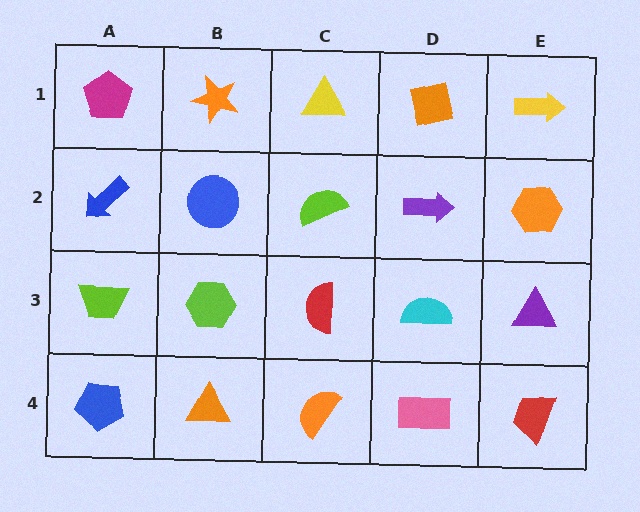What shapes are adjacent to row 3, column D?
A purple arrow (row 2, column D), a pink rectangle (row 4, column D), a red semicircle (row 3, column C), a purple triangle (row 3, column E).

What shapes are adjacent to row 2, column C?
A yellow triangle (row 1, column C), a red semicircle (row 3, column C), a blue circle (row 2, column B), a purple arrow (row 2, column D).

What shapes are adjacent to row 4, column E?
A purple triangle (row 3, column E), a pink rectangle (row 4, column D).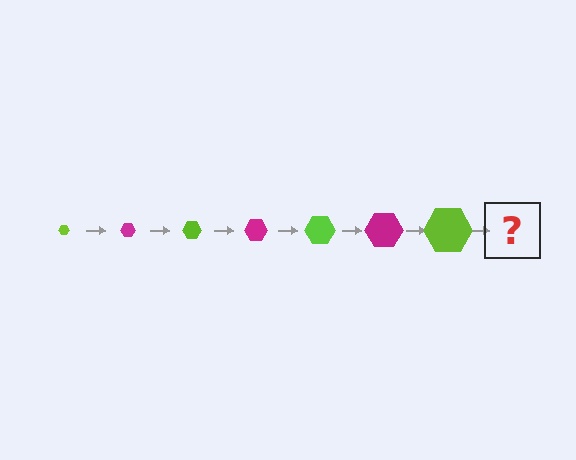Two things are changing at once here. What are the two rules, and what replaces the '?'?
The two rules are that the hexagon grows larger each step and the color cycles through lime and magenta. The '?' should be a magenta hexagon, larger than the previous one.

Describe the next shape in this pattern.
It should be a magenta hexagon, larger than the previous one.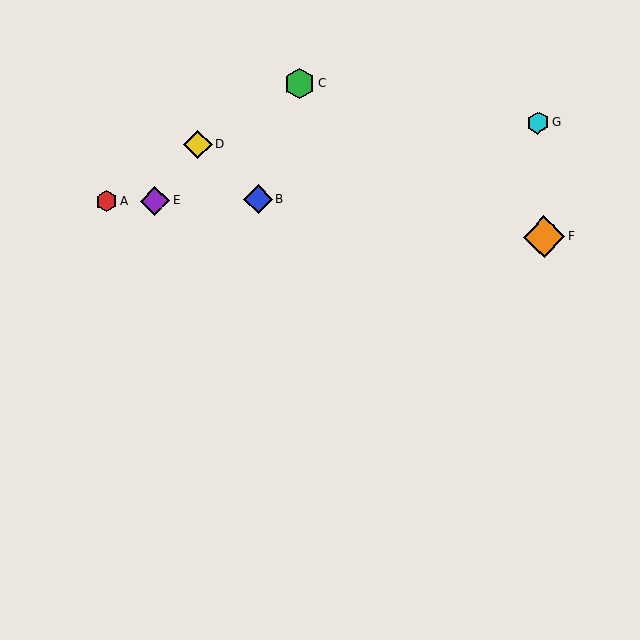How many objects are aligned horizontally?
3 objects (A, B, E) are aligned horizontally.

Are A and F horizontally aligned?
No, A is at y≈201 and F is at y≈237.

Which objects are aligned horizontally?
Objects A, B, E are aligned horizontally.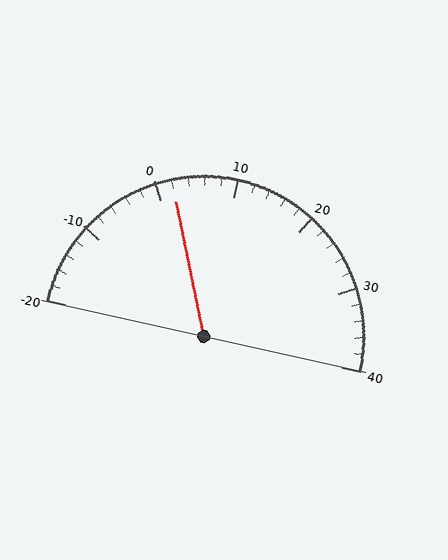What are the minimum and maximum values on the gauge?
The gauge ranges from -20 to 40.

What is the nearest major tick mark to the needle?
The nearest major tick mark is 0.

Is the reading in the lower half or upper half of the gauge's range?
The reading is in the lower half of the range (-20 to 40).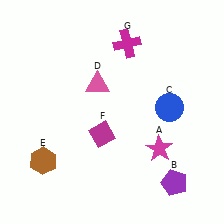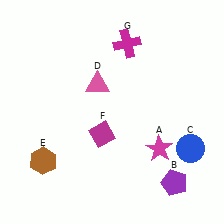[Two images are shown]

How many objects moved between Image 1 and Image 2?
1 object moved between the two images.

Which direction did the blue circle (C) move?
The blue circle (C) moved down.